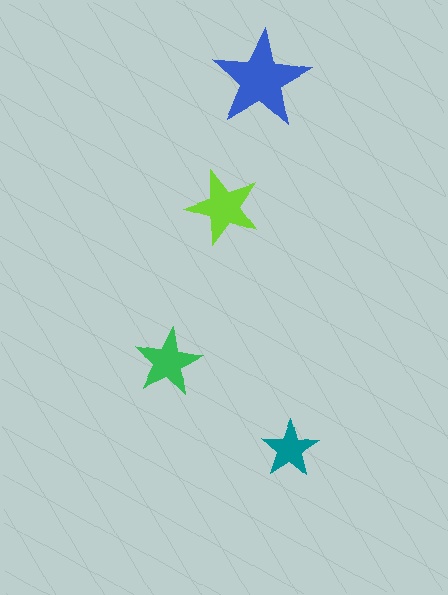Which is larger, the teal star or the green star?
The green one.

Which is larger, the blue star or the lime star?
The blue one.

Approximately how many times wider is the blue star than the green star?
About 1.5 times wider.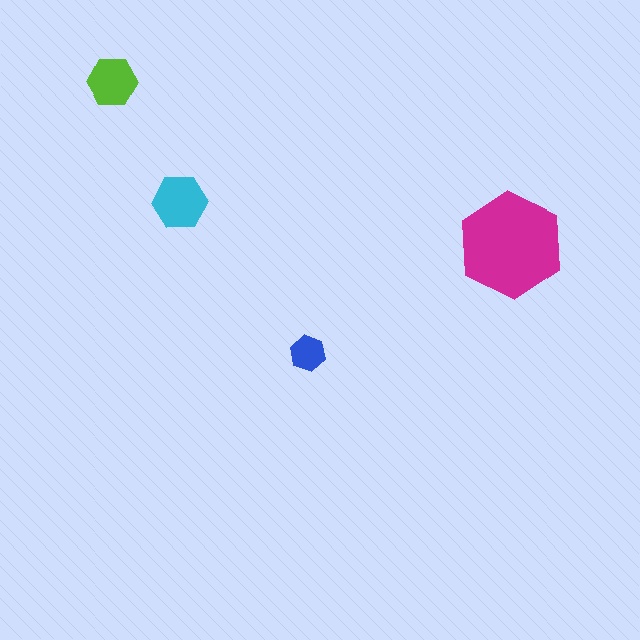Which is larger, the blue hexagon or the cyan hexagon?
The cyan one.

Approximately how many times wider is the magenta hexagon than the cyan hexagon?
About 2 times wider.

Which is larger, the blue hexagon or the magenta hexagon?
The magenta one.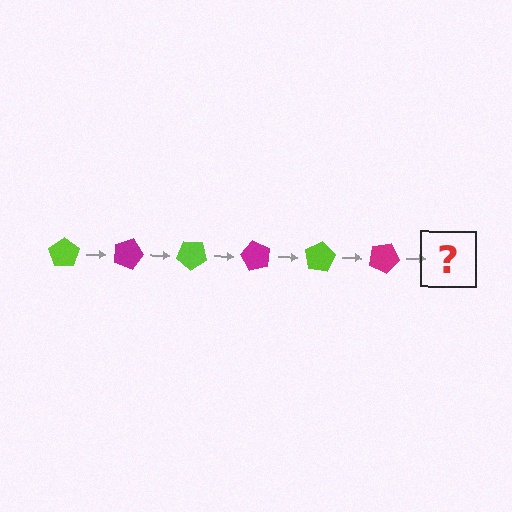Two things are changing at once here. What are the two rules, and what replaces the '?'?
The two rules are that it rotates 20 degrees each step and the color cycles through lime and magenta. The '?' should be a lime pentagon, rotated 120 degrees from the start.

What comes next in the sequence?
The next element should be a lime pentagon, rotated 120 degrees from the start.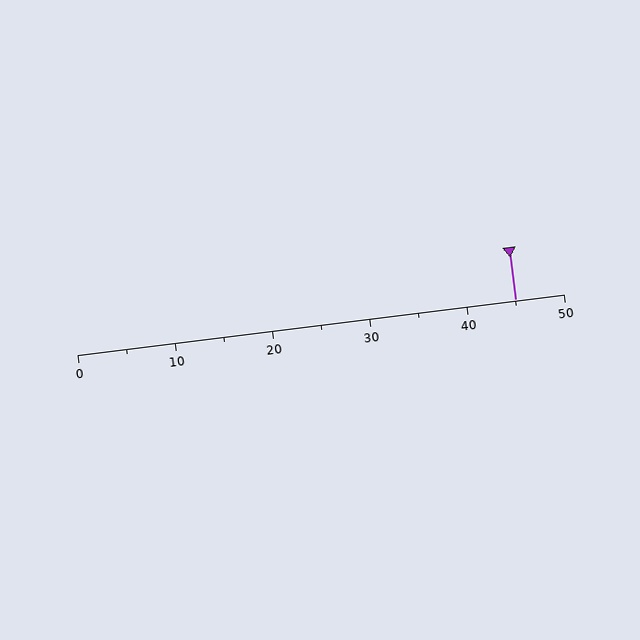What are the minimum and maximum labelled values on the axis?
The axis runs from 0 to 50.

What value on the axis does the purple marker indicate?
The marker indicates approximately 45.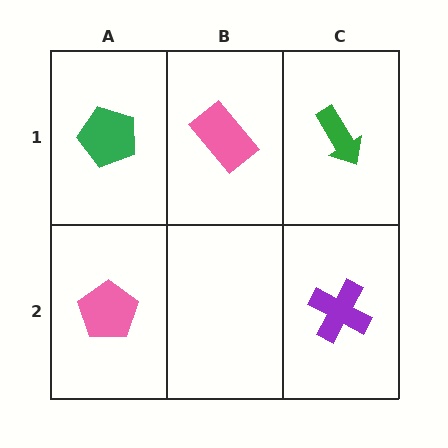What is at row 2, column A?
A pink pentagon.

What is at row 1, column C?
A green arrow.